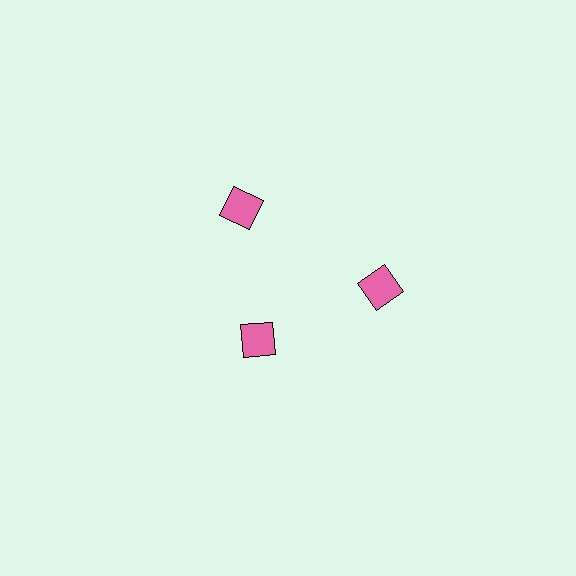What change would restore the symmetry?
The symmetry would be restored by moving it outward, back onto the ring so that all 3 diamonds sit at equal angles and equal distance from the center.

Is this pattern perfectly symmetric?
No. The 3 pink diamonds are arranged in a ring, but one element near the 7 o'clock position is pulled inward toward the center, breaking the 3-fold rotational symmetry.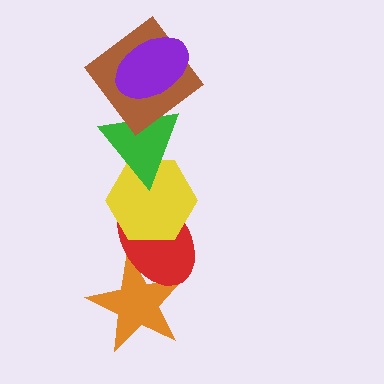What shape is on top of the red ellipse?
The yellow hexagon is on top of the red ellipse.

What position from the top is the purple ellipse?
The purple ellipse is 1st from the top.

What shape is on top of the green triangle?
The brown diamond is on top of the green triangle.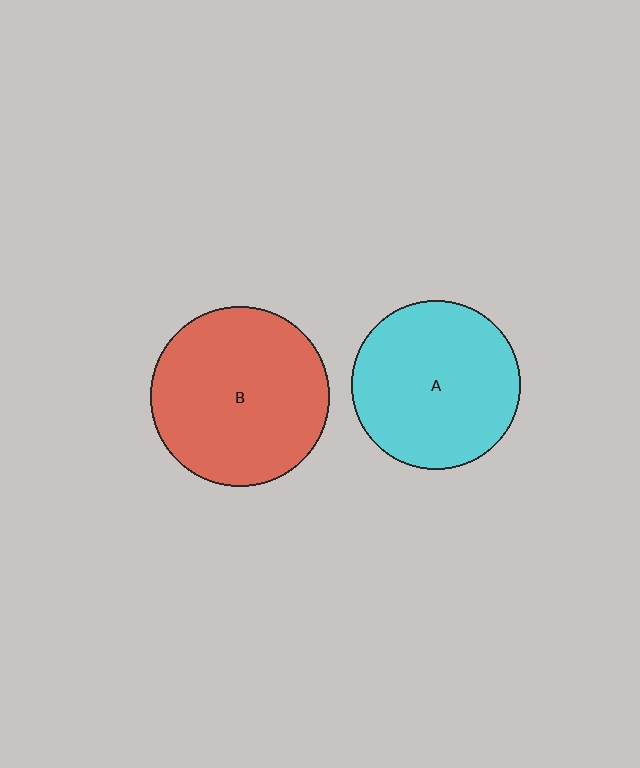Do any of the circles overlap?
No, none of the circles overlap.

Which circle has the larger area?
Circle B (red).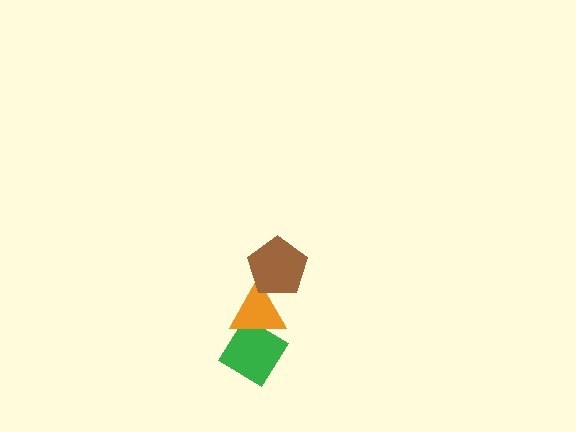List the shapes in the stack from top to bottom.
From top to bottom: the brown pentagon, the orange triangle, the green diamond.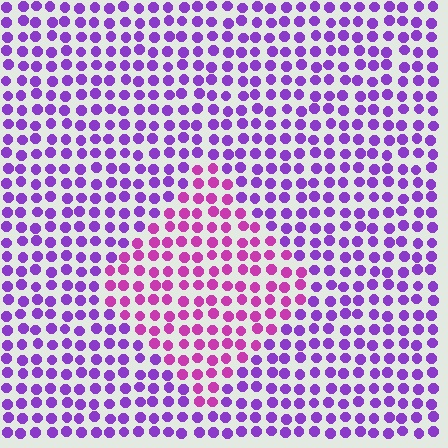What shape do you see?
I see a diamond.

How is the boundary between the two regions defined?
The boundary is defined purely by a slight shift in hue (about 36 degrees). Spacing, size, and orientation are identical on both sides.